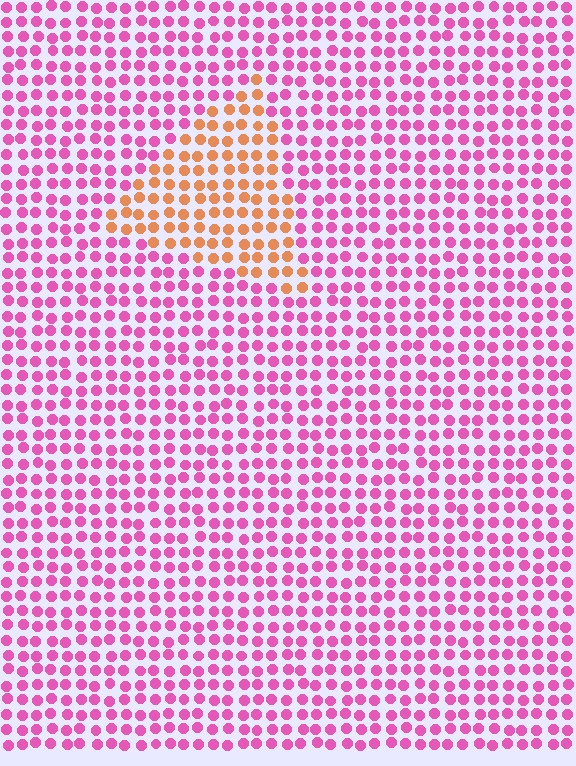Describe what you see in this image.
The image is filled with small pink elements in a uniform arrangement. A triangle-shaped region is visible where the elements are tinted to a slightly different hue, forming a subtle color boundary.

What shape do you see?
I see a triangle.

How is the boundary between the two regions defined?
The boundary is defined purely by a slight shift in hue (about 62 degrees). Spacing, size, and orientation are identical on both sides.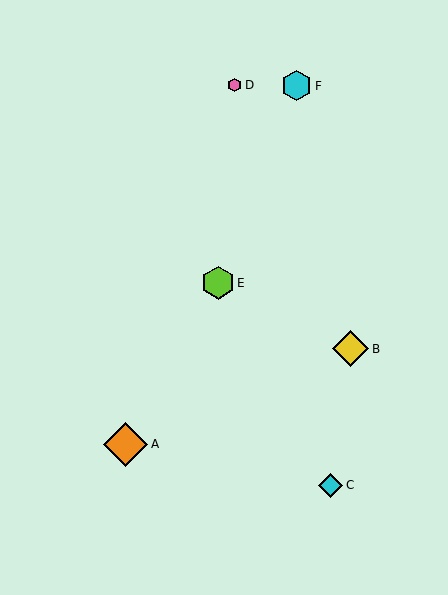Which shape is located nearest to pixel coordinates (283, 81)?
The cyan hexagon (labeled F) at (296, 86) is nearest to that location.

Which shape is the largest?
The orange diamond (labeled A) is the largest.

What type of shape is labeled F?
Shape F is a cyan hexagon.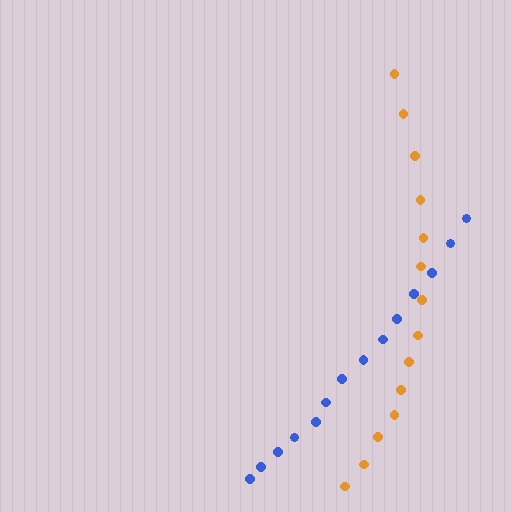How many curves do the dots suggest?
There are 2 distinct paths.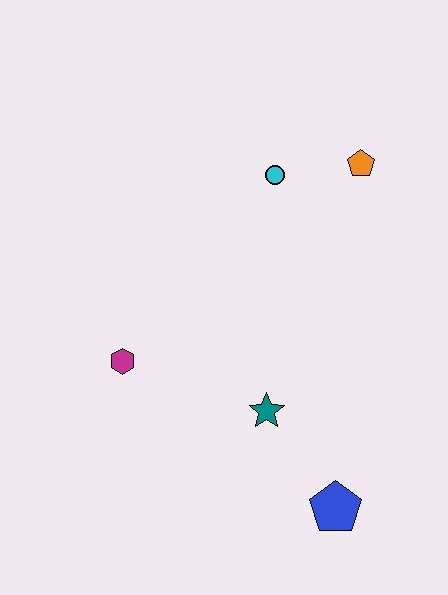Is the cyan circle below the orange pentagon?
Yes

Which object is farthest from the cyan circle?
The blue pentagon is farthest from the cyan circle.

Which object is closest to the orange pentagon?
The cyan circle is closest to the orange pentagon.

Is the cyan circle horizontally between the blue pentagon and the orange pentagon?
No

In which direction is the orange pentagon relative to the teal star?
The orange pentagon is above the teal star.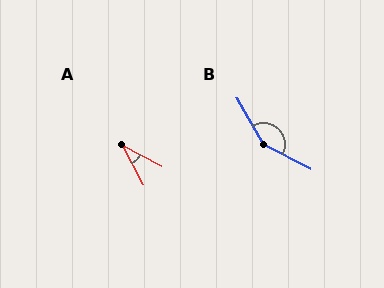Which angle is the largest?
B, at approximately 147 degrees.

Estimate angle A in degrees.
Approximately 34 degrees.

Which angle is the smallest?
A, at approximately 34 degrees.